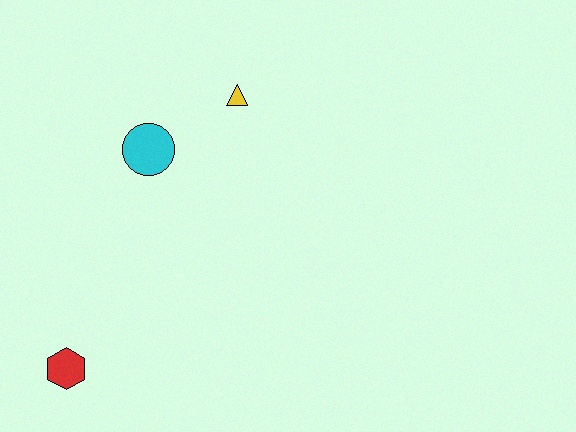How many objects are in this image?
There are 3 objects.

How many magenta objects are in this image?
There are no magenta objects.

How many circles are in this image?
There is 1 circle.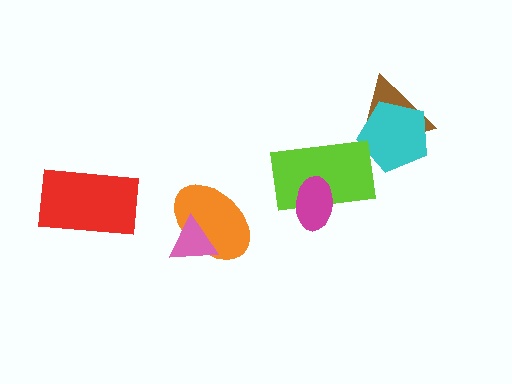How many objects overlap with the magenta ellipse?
1 object overlaps with the magenta ellipse.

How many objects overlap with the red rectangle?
0 objects overlap with the red rectangle.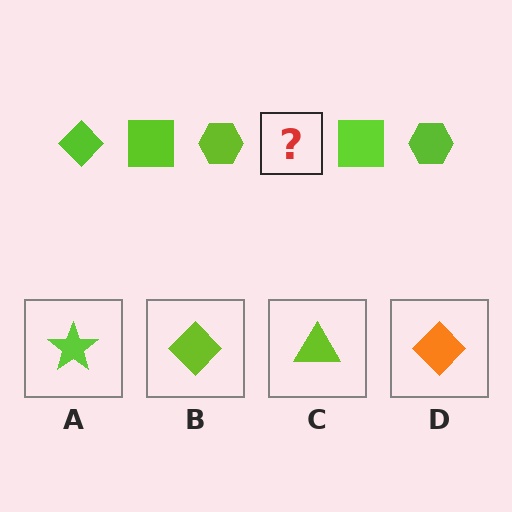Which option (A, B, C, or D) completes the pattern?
B.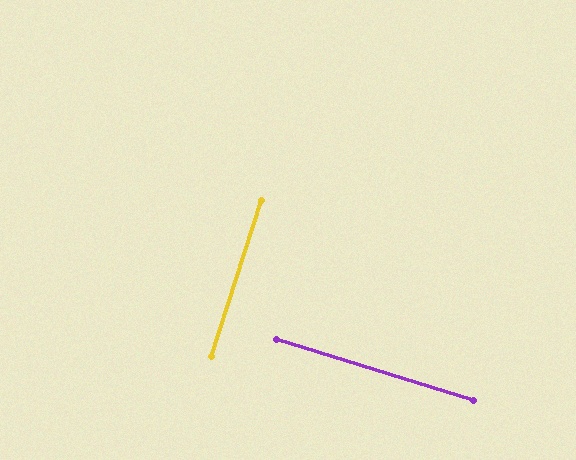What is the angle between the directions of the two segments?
Approximately 90 degrees.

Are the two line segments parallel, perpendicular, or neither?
Perpendicular — they meet at approximately 90°.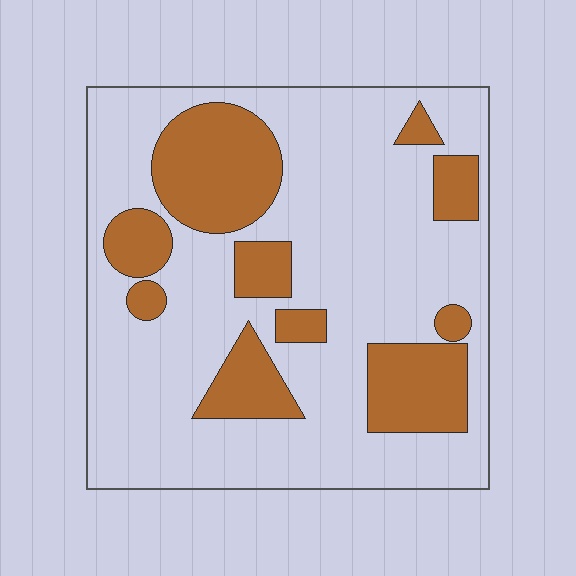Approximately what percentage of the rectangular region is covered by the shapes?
Approximately 25%.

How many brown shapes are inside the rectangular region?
10.